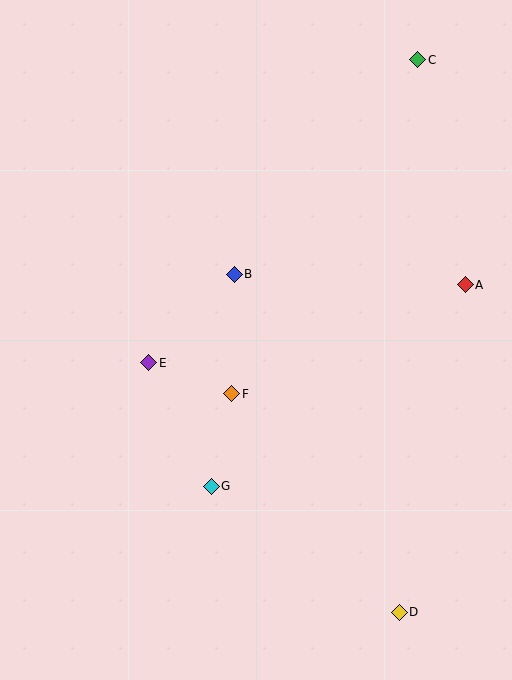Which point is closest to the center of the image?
Point F at (232, 394) is closest to the center.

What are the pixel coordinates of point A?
Point A is at (465, 285).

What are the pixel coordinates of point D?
Point D is at (399, 612).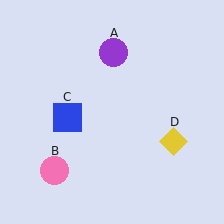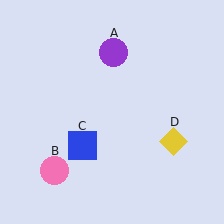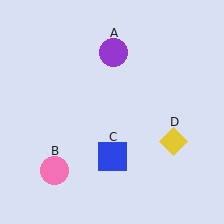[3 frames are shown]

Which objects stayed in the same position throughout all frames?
Purple circle (object A) and pink circle (object B) and yellow diamond (object D) remained stationary.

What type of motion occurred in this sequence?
The blue square (object C) rotated counterclockwise around the center of the scene.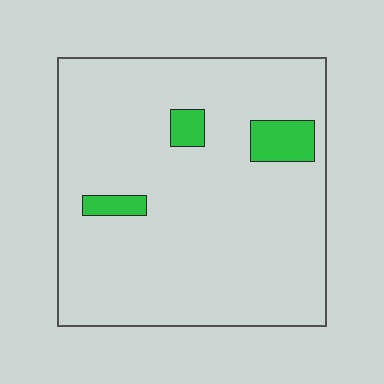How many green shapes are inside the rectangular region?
3.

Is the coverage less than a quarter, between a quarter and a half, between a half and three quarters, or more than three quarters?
Less than a quarter.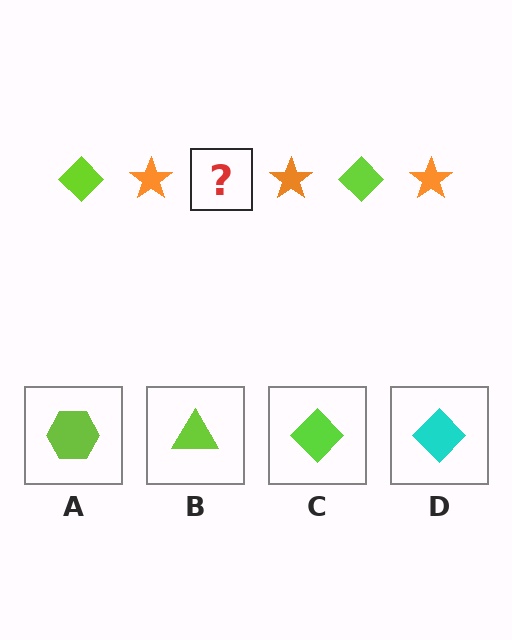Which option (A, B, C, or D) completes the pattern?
C.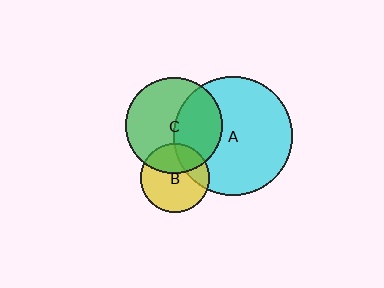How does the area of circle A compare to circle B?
Approximately 3.0 times.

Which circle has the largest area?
Circle A (cyan).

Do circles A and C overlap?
Yes.